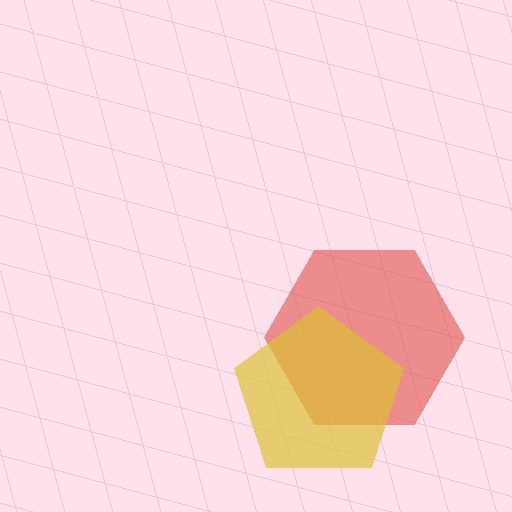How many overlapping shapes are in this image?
There are 2 overlapping shapes in the image.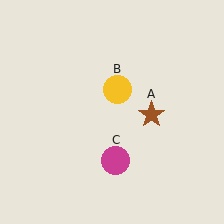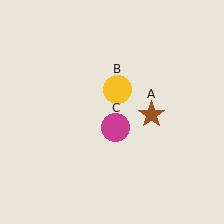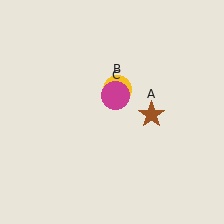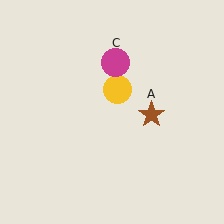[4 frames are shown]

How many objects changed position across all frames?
1 object changed position: magenta circle (object C).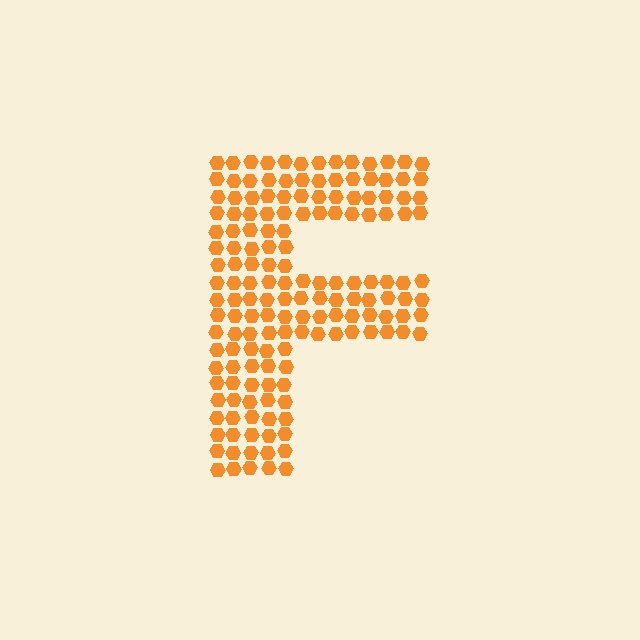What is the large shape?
The large shape is the letter F.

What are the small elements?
The small elements are hexagons.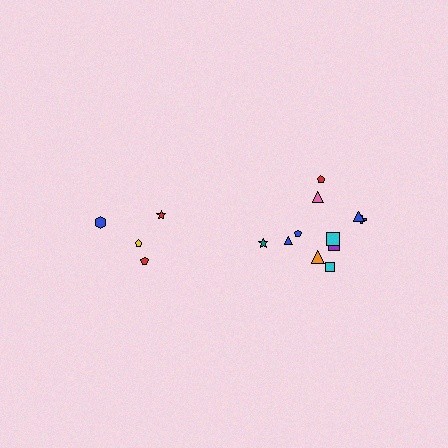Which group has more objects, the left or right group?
The right group.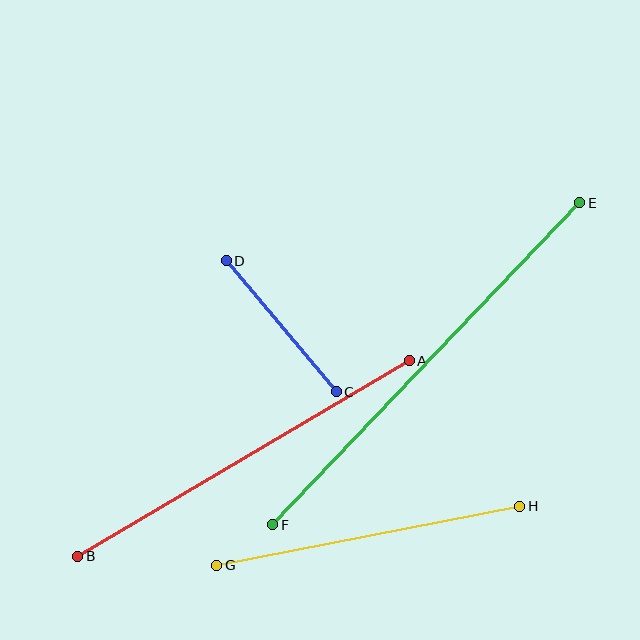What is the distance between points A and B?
The distance is approximately 385 pixels.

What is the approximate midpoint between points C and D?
The midpoint is at approximately (281, 326) pixels.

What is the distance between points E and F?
The distance is approximately 445 pixels.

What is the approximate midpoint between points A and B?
The midpoint is at approximately (244, 459) pixels.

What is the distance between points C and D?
The distance is approximately 171 pixels.